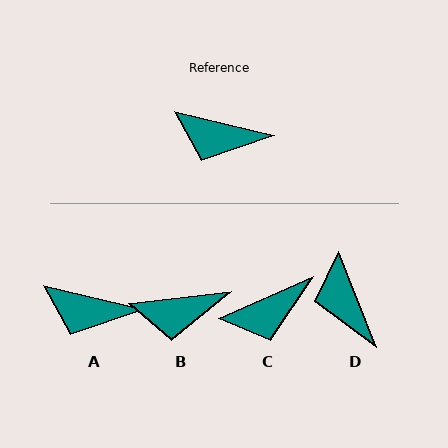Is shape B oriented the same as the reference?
No, it is off by about 21 degrees.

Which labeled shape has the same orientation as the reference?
A.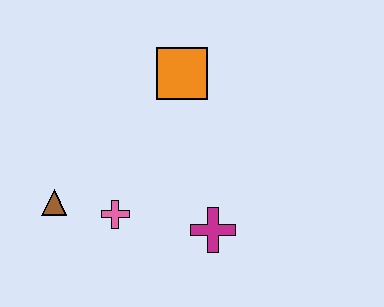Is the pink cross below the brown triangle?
Yes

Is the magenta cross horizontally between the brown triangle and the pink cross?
No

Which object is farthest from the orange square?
The brown triangle is farthest from the orange square.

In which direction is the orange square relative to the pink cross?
The orange square is above the pink cross.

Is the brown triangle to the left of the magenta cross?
Yes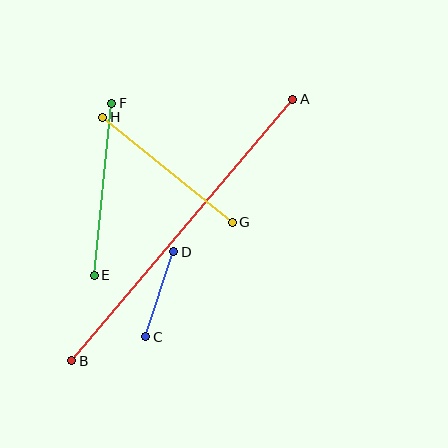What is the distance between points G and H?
The distance is approximately 167 pixels.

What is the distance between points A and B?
The distance is approximately 342 pixels.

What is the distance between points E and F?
The distance is approximately 173 pixels.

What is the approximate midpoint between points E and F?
The midpoint is at approximately (103, 189) pixels.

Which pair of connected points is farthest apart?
Points A and B are farthest apart.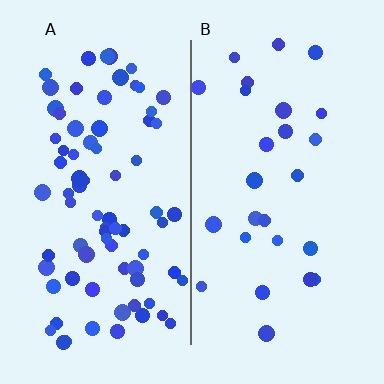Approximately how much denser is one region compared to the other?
Approximately 2.9× — region A over region B.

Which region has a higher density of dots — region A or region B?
A (the left).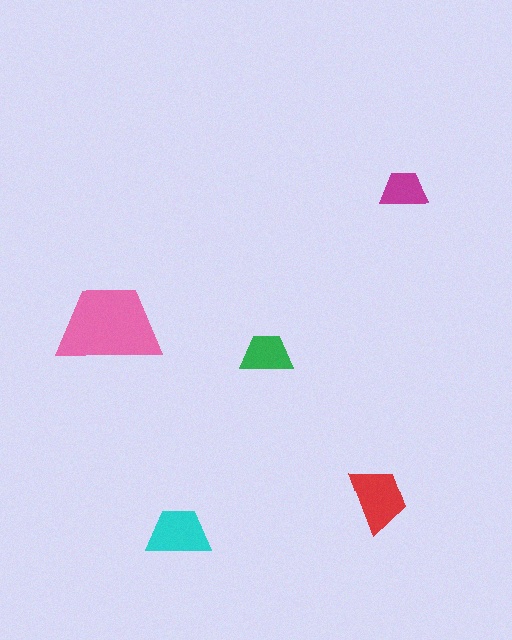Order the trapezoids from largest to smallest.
the pink one, the red one, the cyan one, the green one, the magenta one.